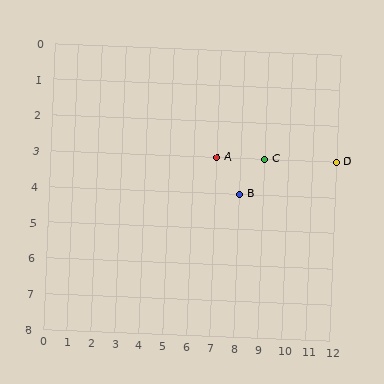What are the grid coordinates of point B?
Point B is at grid coordinates (8, 4).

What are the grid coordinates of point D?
Point D is at grid coordinates (12, 3).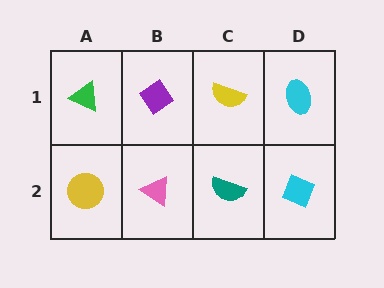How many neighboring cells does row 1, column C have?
3.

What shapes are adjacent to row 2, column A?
A green triangle (row 1, column A), a pink triangle (row 2, column B).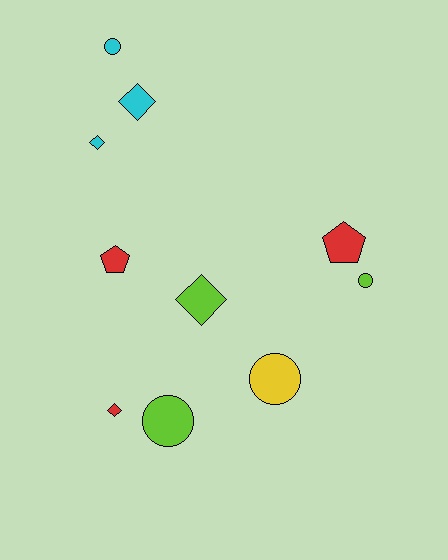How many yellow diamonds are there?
There are no yellow diamonds.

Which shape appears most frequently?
Diamond, with 4 objects.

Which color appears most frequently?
Lime, with 3 objects.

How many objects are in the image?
There are 10 objects.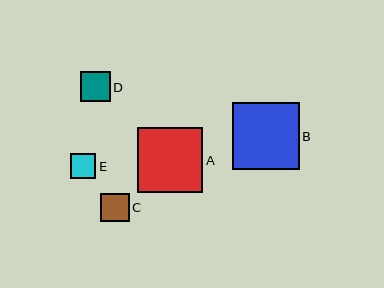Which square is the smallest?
Square E is the smallest with a size of approximately 26 pixels.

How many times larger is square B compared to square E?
Square B is approximately 2.6 times the size of square E.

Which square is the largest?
Square B is the largest with a size of approximately 67 pixels.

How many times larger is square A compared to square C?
Square A is approximately 2.3 times the size of square C.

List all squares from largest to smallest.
From largest to smallest: B, A, D, C, E.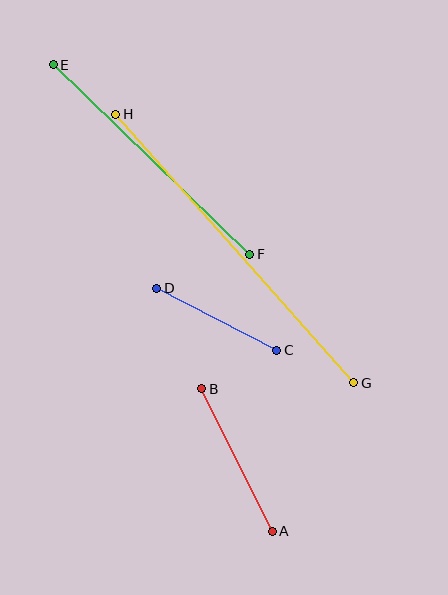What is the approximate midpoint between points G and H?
The midpoint is at approximately (235, 248) pixels.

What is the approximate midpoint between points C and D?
The midpoint is at approximately (217, 319) pixels.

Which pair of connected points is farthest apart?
Points G and H are farthest apart.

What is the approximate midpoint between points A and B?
The midpoint is at approximately (237, 460) pixels.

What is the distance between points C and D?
The distance is approximately 135 pixels.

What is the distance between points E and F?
The distance is approximately 273 pixels.